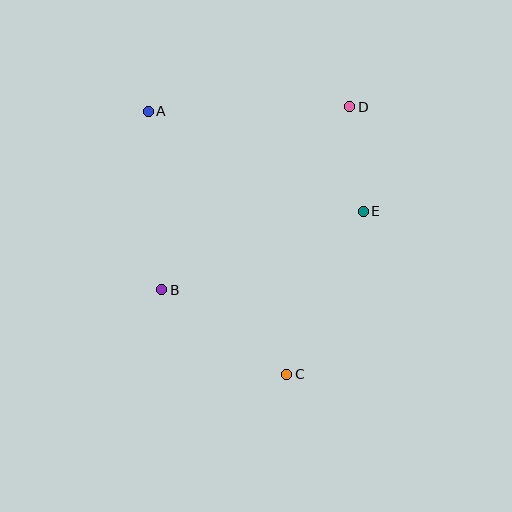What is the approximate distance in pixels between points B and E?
The distance between B and E is approximately 216 pixels.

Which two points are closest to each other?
Points D and E are closest to each other.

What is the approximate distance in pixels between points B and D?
The distance between B and D is approximately 262 pixels.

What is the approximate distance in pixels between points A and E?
The distance between A and E is approximately 237 pixels.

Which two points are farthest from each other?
Points A and C are farthest from each other.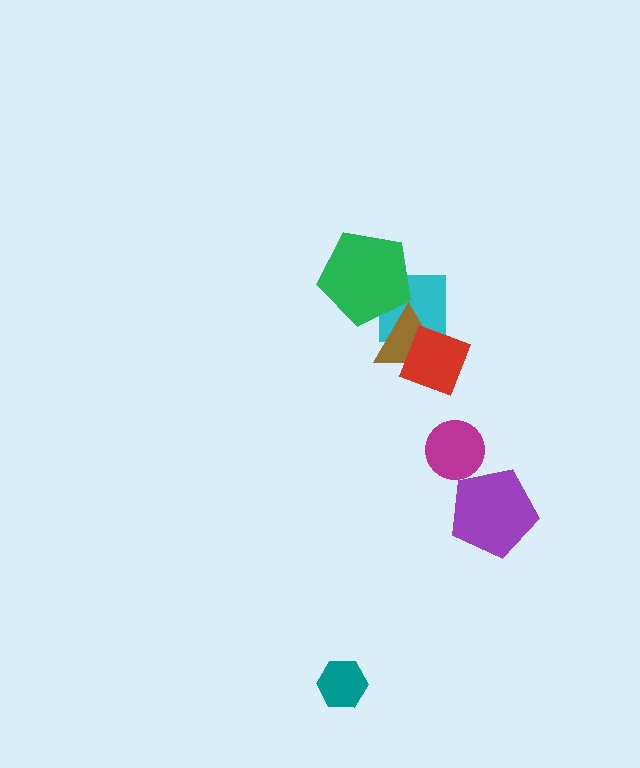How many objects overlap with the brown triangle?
3 objects overlap with the brown triangle.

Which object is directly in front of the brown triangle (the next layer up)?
The red square is directly in front of the brown triangle.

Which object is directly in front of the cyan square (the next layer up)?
The brown triangle is directly in front of the cyan square.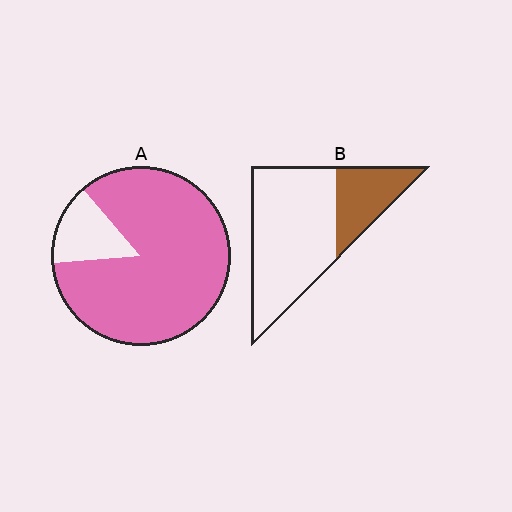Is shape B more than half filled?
No.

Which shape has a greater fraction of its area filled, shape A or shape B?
Shape A.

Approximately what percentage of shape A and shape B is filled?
A is approximately 85% and B is approximately 30%.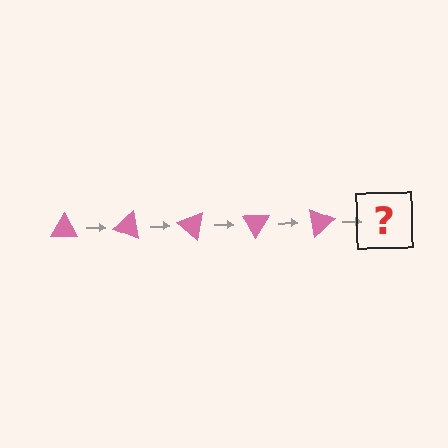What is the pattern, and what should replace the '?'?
The pattern is that the triangle rotates 20 degrees each step. The '?' should be a pink triangle rotated 100 degrees.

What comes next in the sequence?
The next element should be a pink triangle rotated 100 degrees.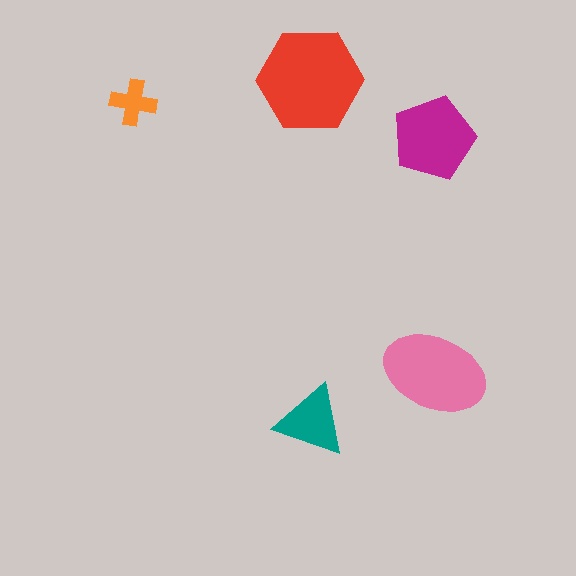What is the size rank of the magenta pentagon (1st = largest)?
3rd.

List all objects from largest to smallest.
The red hexagon, the pink ellipse, the magenta pentagon, the teal triangle, the orange cross.